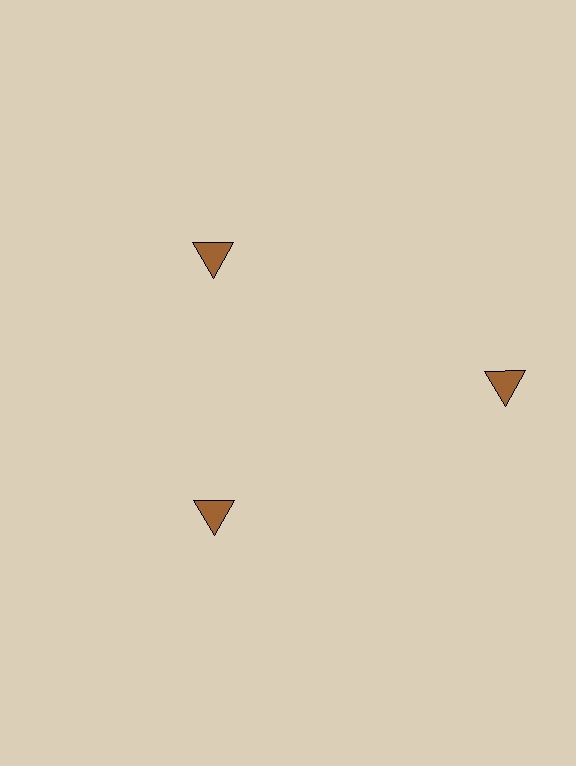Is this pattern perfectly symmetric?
No. The 3 brown triangles are arranged in a ring, but one element near the 3 o'clock position is pushed outward from the center, breaking the 3-fold rotational symmetry.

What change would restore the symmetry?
The symmetry would be restored by moving it inward, back onto the ring so that all 3 triangles sit at equal angles and equal distance from the center.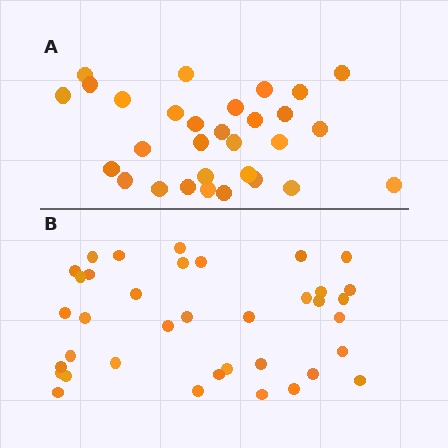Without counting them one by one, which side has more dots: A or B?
Region B (the bottom region) has more dots.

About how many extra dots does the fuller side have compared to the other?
Region B has roughly 8 or so more dots than region A.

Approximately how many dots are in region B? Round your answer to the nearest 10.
About 40 dots. (The exact count is 37, which rounds to 40.)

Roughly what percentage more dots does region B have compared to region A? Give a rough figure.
About 25% more.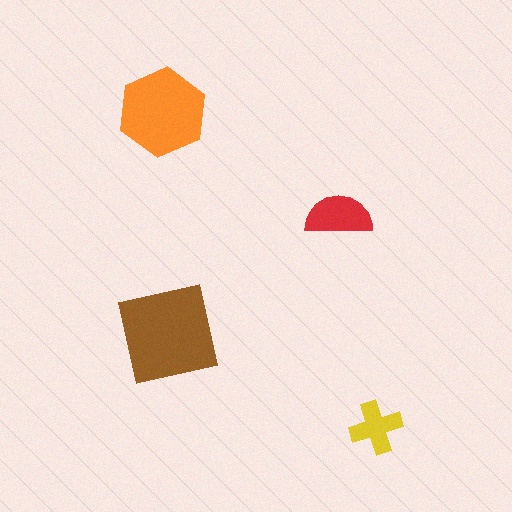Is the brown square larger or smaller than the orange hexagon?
Larger.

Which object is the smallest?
The yellow cross.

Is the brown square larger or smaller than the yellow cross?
Larger.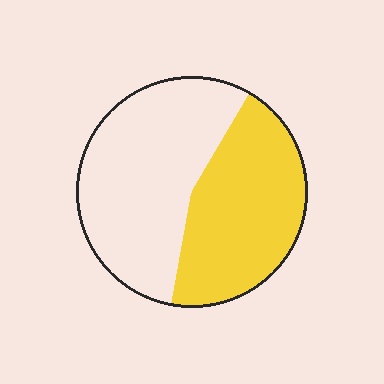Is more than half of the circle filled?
No.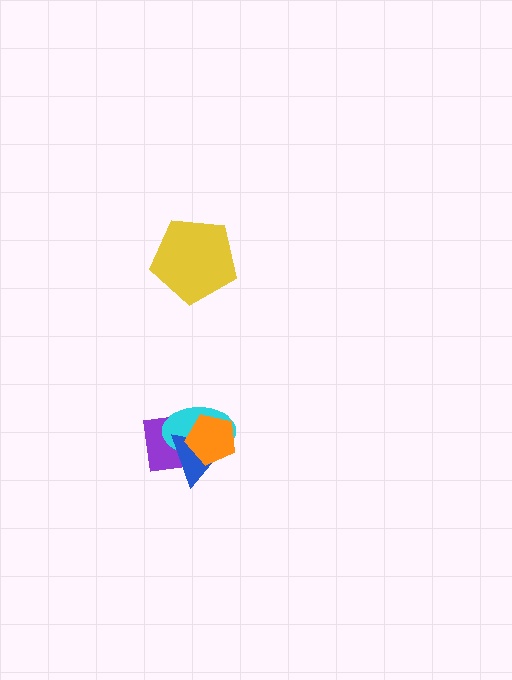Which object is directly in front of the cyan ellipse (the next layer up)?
The blue triangle is directly in front of the cyan ellipse.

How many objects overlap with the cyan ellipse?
3 objects overlap with the cyan ellipse.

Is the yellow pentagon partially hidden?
No, no other shape covers it.